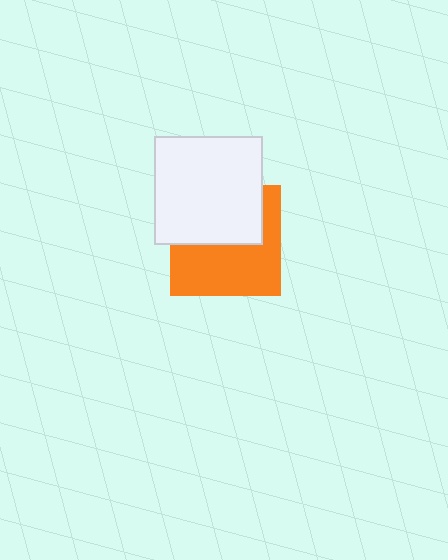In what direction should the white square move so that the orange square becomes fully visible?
The white square should move up. That is the shortest direction to clear the overlap and leave the orange square fully visible.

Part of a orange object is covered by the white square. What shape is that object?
It is a square.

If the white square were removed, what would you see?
You would see the complete orange square.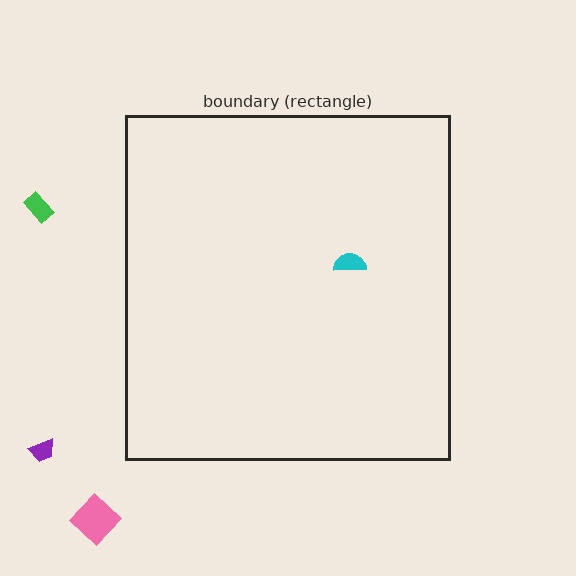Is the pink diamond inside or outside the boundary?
Outside.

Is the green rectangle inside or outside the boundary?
Outside.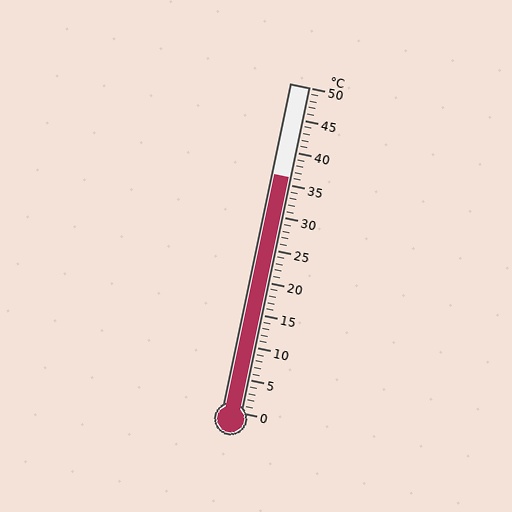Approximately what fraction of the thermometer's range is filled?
The thermometer is filled to approximately 70% of its range.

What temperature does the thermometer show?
The thermometer shows approximately 36°C.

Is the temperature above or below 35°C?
The temperature is above 35°C.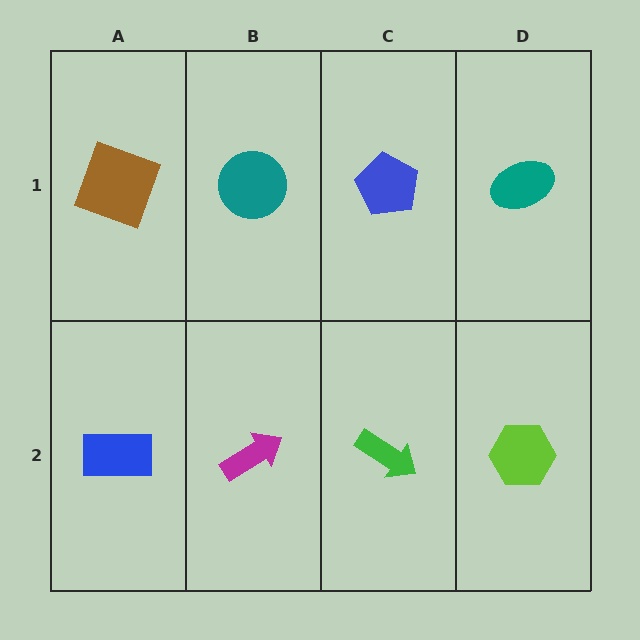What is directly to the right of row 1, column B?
A blue pentagon.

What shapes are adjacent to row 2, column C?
A blue pentagon (row 1, column C), a magenta arrow (row 2, column B), a lime hexagon (row 2, column D).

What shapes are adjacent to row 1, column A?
A blue rectangle (row 2, column A), a teal circle (row 1, column B).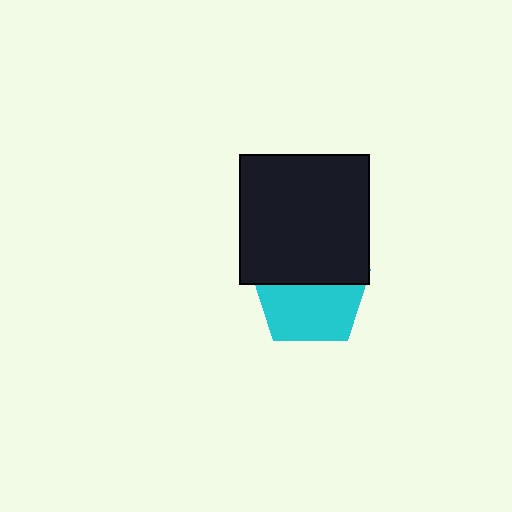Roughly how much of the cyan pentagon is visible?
About half of it is visible (roughly 54%).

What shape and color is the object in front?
The object in front is a black square.